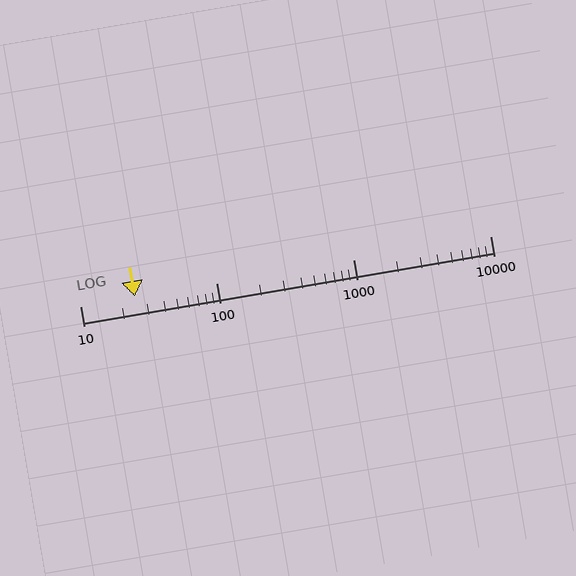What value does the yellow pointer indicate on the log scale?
The pointer indicates approximately 25.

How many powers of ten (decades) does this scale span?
The scale spans 3 decades, from 10 to 10000.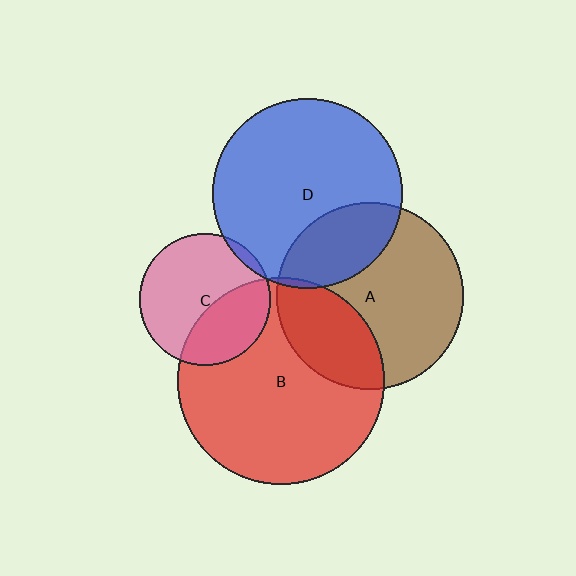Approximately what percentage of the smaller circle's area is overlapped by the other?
Approximately 5%.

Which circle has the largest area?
Circle B (red).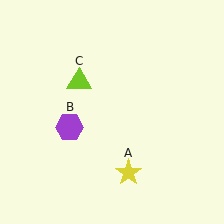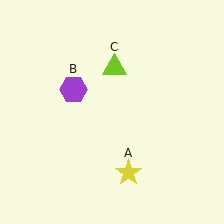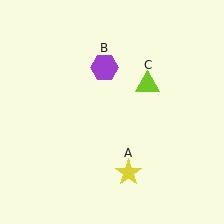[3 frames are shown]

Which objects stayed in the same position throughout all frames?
Yellow star (object A) remained stationary.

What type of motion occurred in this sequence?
The purple hexagon (object B), lime triangle (object C) rotated clockwise around the center of the scene.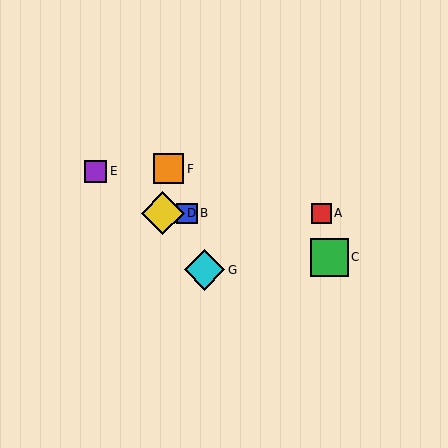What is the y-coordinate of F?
Object F is at y≈169.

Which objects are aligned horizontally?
Objects A, B, D are aligned horizontally.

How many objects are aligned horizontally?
3 objects (A, B, D) are aligned horizontally.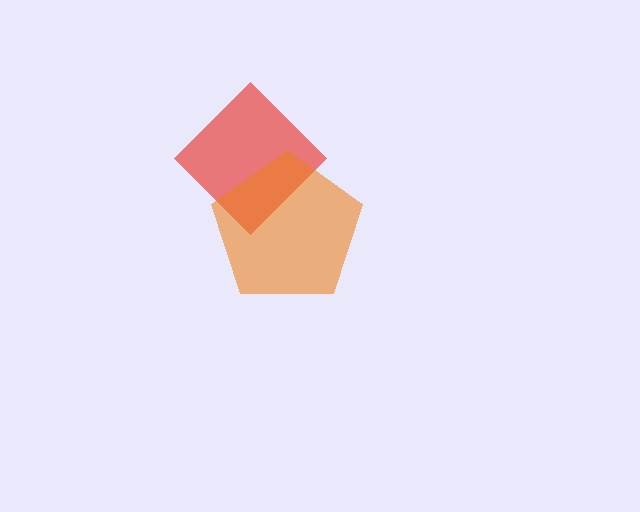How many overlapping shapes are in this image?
There are 2 overlapping shapes in the image.